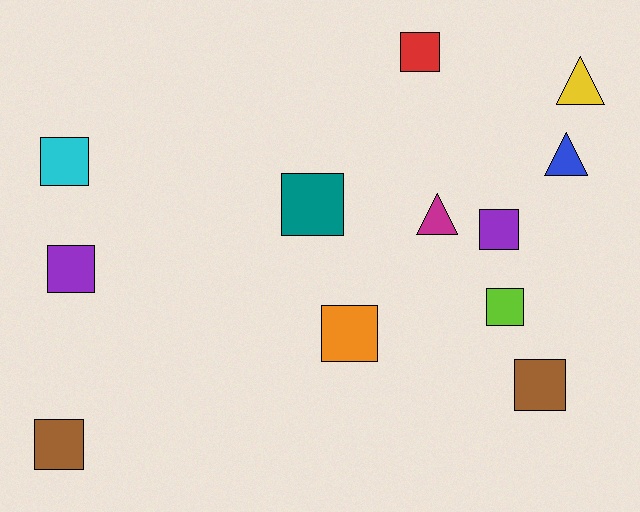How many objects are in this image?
There are 12 objects.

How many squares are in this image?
There are 9 squares.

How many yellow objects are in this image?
There is 1 yellow object.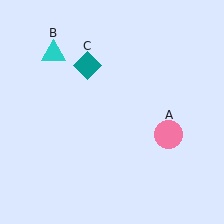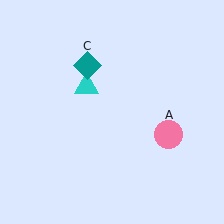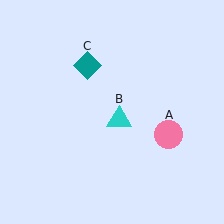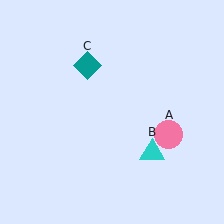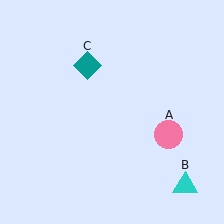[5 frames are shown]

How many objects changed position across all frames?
1 object changed position: cyan triangle (object B).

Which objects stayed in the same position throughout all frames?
Pink circle (object A) and teal diamond (object C) remained stationary.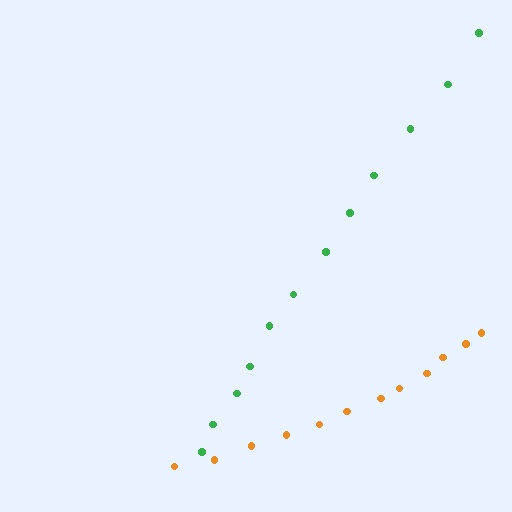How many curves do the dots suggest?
There are 2 distinct paths.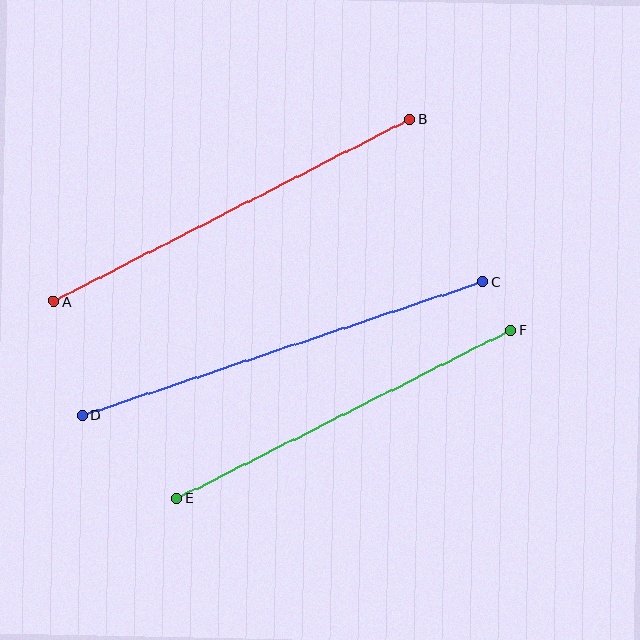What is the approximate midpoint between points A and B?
The midpoint is at approximately (232, 210) pixels.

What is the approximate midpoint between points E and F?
The midpoint is at approximately (344, 414) pixels.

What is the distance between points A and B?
The distance is approximately 400 pixels.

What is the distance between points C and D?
The distance is approximately 422 pixels.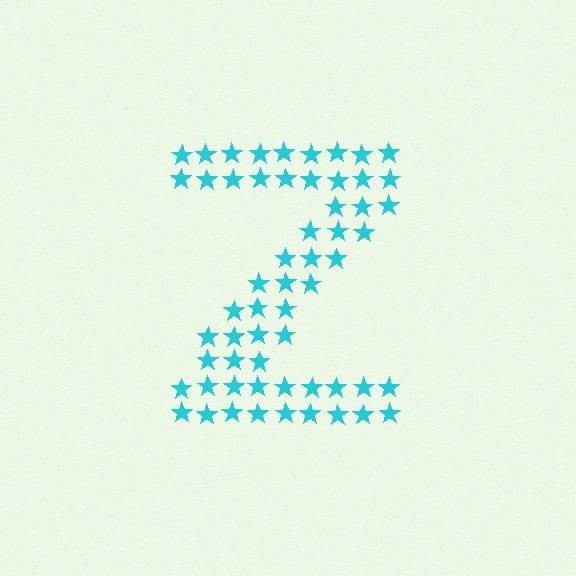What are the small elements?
The small elements are stars.